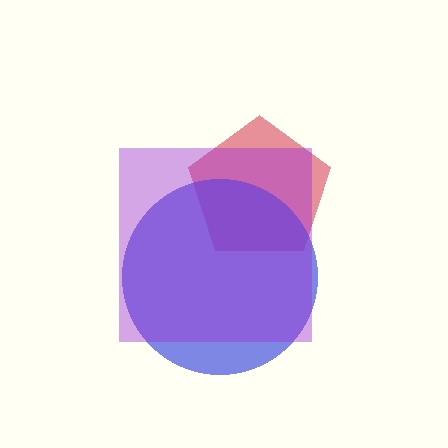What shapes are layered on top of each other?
The layered shapes are: a red pentagon, a blue circle, a purple square.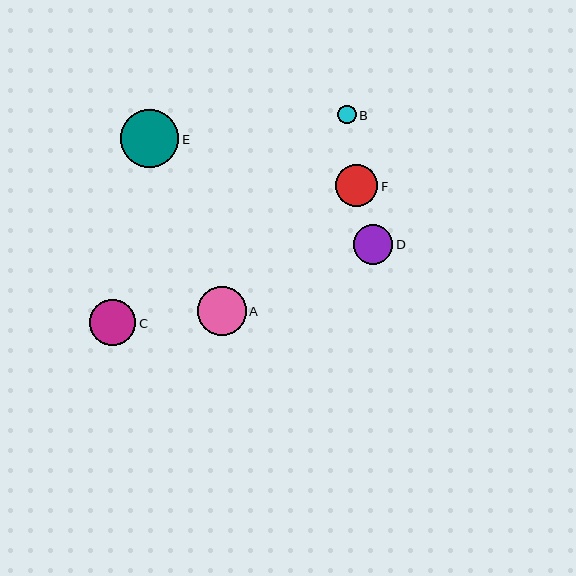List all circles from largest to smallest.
From largest to smallest: E, A, C, F, D, B.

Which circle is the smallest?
Circle B is the smallest with a size of approximately 18 pixels.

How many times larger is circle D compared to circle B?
Circle D is approximately 2.1 times the size of circle B.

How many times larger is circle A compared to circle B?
Circle A is approximately 2.6 times the size of circle B.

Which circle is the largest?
Circle E is the largest with a size of approximately 58 pixels.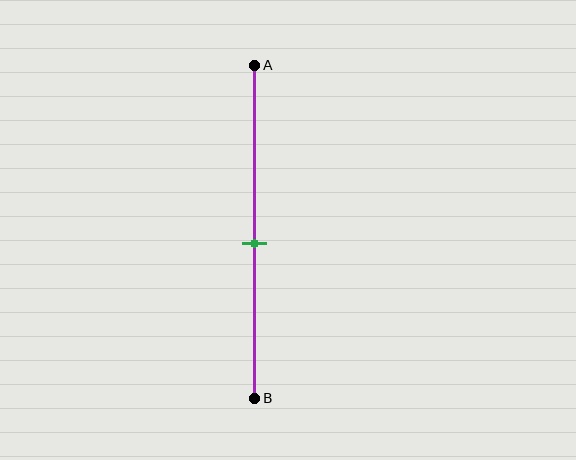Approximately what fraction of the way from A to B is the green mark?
The green mark is approximately 55% of the way from A to B.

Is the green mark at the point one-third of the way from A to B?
No, the mark is at about 55% from A, not at the 33% one-third point.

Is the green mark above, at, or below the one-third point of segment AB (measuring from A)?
The green mark is below the one-third point of segment AB.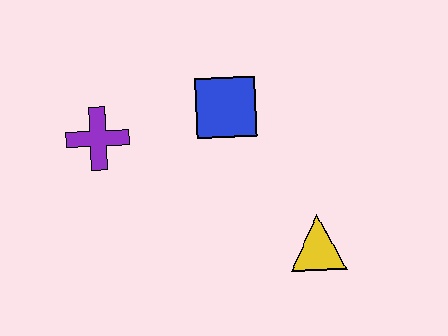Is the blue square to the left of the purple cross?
No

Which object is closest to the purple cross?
The blue square is closest to the purple cross.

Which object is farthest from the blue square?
The yellow triangle is farthest from the blue square.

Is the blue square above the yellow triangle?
Yes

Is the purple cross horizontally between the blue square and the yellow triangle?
No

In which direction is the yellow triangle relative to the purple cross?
The yellow triangle is to the right of the purple cross.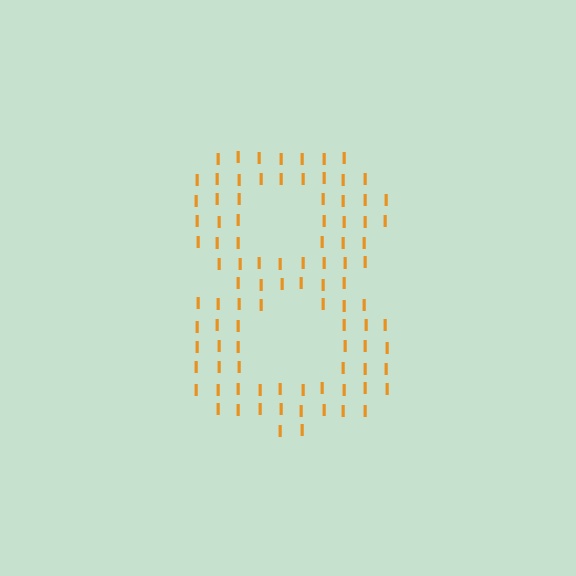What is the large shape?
The large shape is the digit 8.